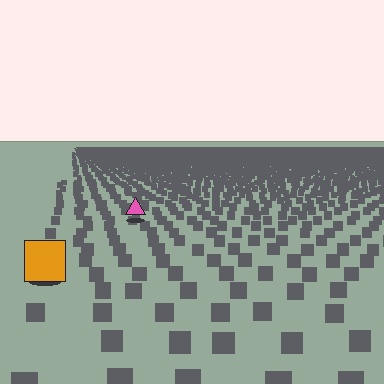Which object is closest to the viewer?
The orange square is closest. The texture marks near it are larger and more spread out.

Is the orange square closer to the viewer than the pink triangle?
Yes. The orange square is closer — you can tell from the texture gradient: the ground texture is coarser near it.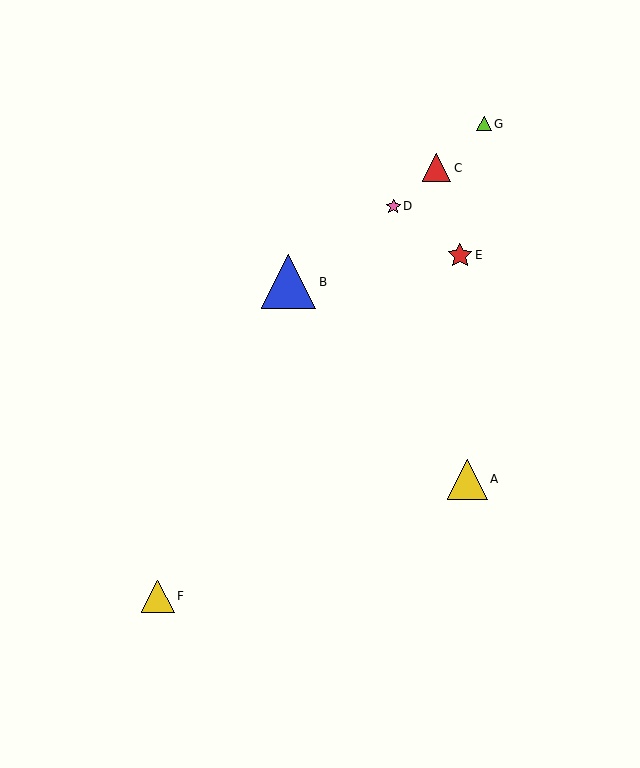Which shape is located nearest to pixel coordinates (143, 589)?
The yellow triangle (labeled F) at (158, 596) is nearest to that location.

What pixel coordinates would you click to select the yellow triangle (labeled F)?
Click at (158, 596) to select the yellow triangle F.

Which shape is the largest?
The blue triangle (labeled B) is the largest.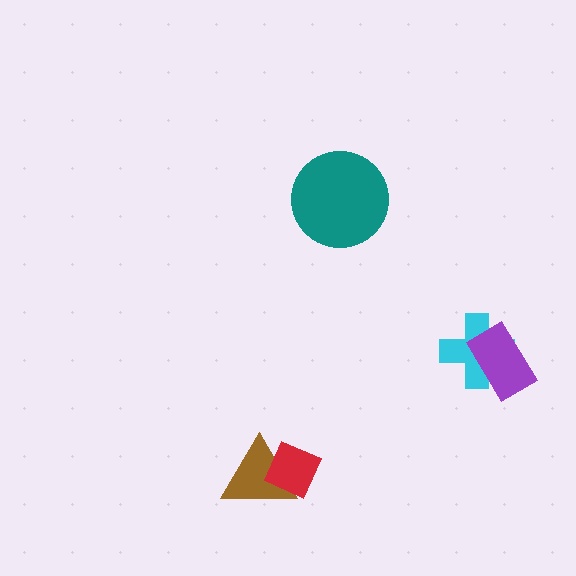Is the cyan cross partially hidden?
Yes, it is partially covered by another shape.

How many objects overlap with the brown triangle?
1 object overlaps with the brown triangle.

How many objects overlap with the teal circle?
0 objects overlap with the teal circle.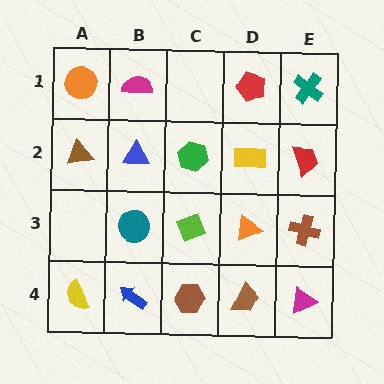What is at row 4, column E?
A magenta triangle.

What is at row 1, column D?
A red pentagon.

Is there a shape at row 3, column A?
No, that cell is empty.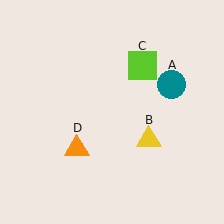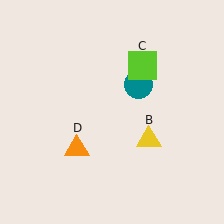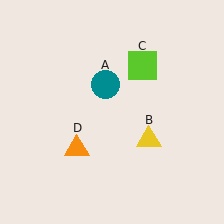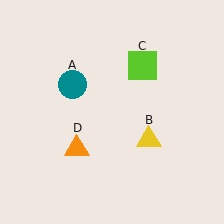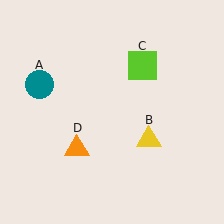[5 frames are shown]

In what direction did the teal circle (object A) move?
The teal circle (object A) moved left.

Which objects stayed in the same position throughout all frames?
Yellow triangle (object B) and lime square (object C) and orange triangle (object D) remained stationary.